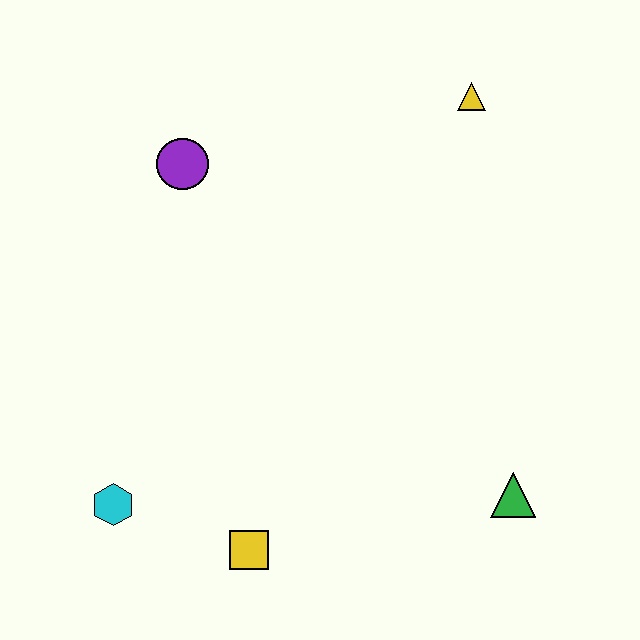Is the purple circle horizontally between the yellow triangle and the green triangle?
No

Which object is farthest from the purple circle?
The green triangle is farthest from the purple circle.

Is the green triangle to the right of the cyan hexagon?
Yes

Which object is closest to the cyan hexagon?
The yellow square is closest to the cyan hexagon.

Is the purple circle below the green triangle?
No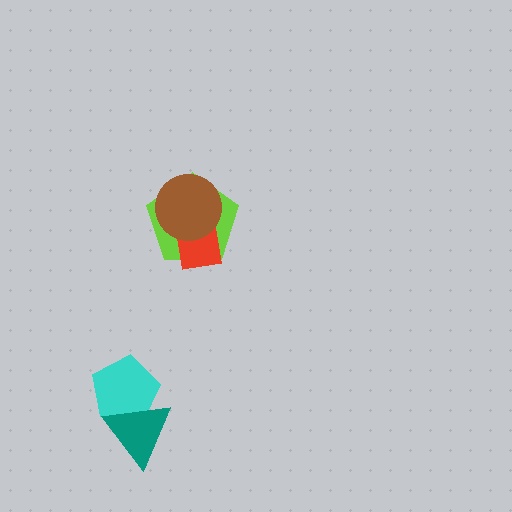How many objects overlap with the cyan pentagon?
1 object overlaps with the cyan pentagon.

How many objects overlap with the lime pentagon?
2 objects overlap with the lime pentagon.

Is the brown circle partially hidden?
No, no other shape covers it.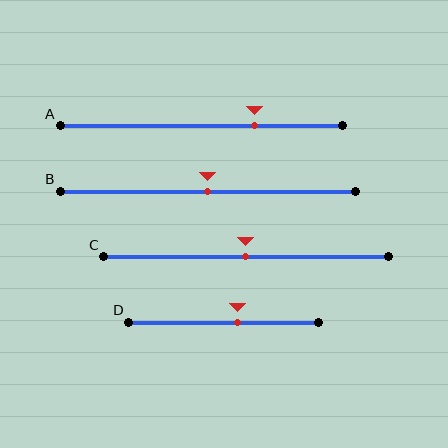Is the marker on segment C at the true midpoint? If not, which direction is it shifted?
Yes, the marker on segment C is at the true midpoint.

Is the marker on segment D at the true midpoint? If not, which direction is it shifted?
No, the marker on segment D is shifted to the right by about 8% of the segment length.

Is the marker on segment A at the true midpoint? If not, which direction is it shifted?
No, the marker on segment A is shifted to the right by about 19% of the segment length.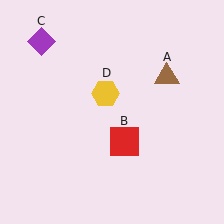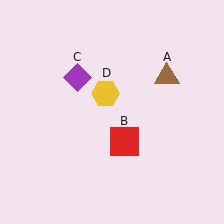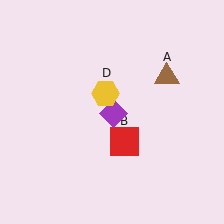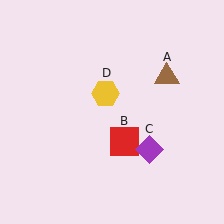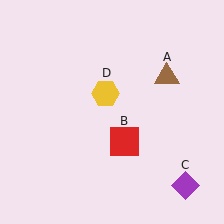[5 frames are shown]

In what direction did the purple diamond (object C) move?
The purple diamond (object C) moved down and to the right.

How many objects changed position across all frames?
1 object changed position: purple diamond (object C).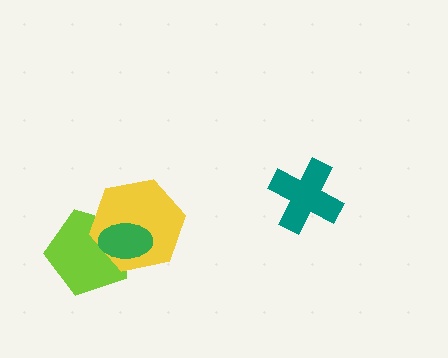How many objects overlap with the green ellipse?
2 objects overlap with the green ellipse.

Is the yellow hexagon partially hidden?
Yes, it is partially covered by another shape.